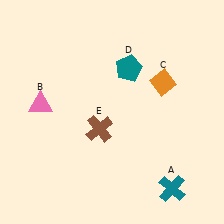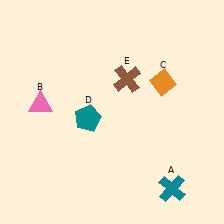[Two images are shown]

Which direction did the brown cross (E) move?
The brown cross (E) moved up.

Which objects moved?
The objects that moved are: the teal pentagon (D), the brown cross (E).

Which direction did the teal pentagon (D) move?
The teal pentagon (D) moved down.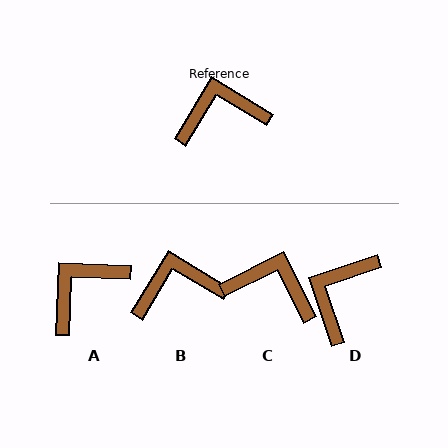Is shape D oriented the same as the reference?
No, it is off by about 50 degrees.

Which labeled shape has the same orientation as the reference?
B.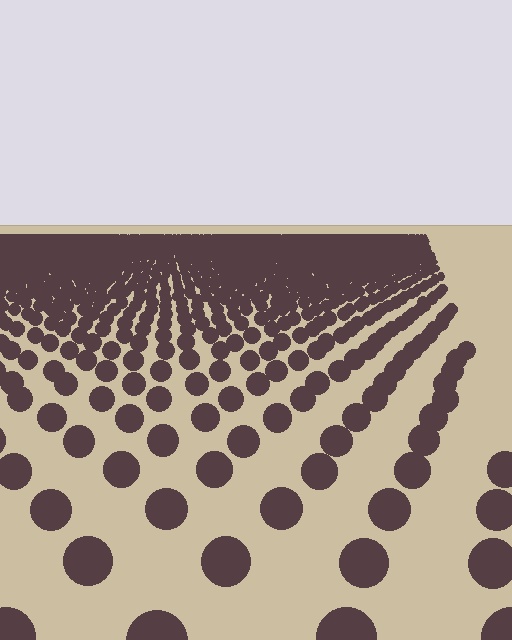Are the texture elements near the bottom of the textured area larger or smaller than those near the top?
Larger. Near the bottom, elements are closer to the viewer and appear at a bigger on-screen size.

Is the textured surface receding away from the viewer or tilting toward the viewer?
The surface is receding away from the viewer. Texture elements get smaller and denser toward the top.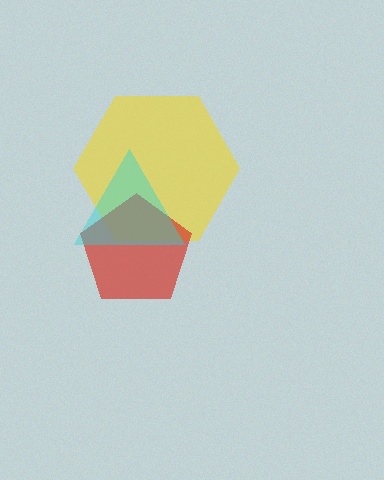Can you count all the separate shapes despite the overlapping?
Yes, there are 3 separate shapes.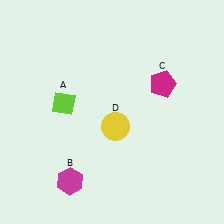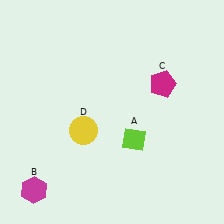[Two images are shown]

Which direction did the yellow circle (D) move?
The yellow circle (D) moved left.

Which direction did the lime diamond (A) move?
The lime diamond (A) moved right.